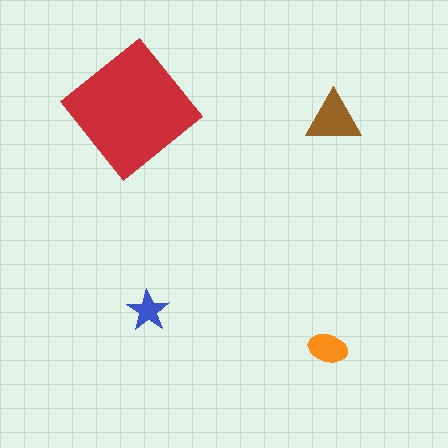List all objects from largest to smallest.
The red diamond, the brown triangle, the orange ellipse, the blue star.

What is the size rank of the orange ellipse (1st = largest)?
3rd.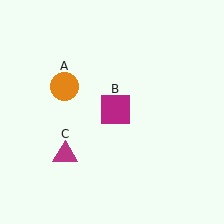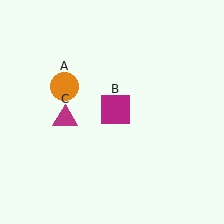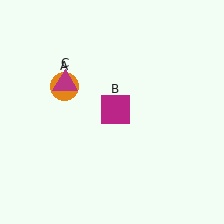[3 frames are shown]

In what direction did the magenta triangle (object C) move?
The magenta triangle (object C) moved up.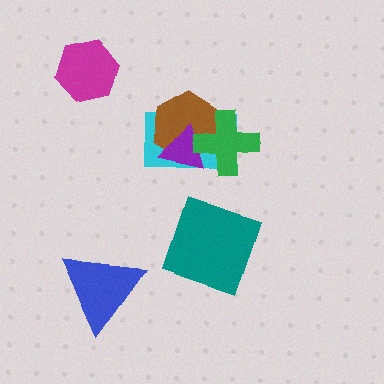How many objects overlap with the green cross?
3 objects overlap with the green cross.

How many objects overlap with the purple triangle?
3 objects overlap with the purple triangle.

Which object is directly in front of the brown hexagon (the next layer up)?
The purple triangle is directly in front of the brown hexagon.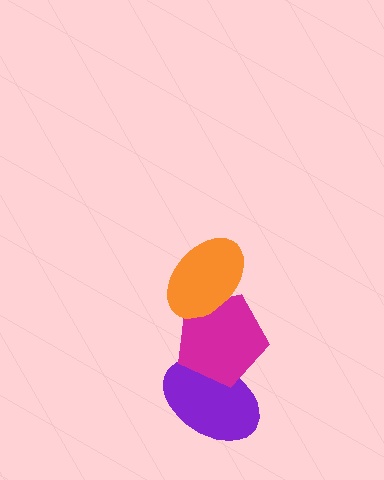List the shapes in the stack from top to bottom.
From top to bottom: the orange ellipse, the magenta pentagon, the purple ellipse.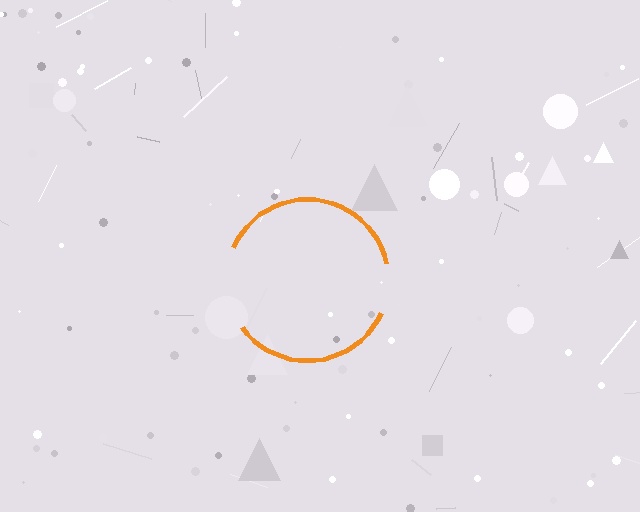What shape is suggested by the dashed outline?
The dashed outline suggests a circle.